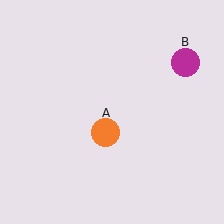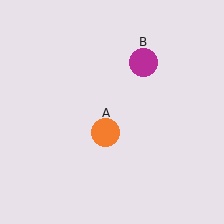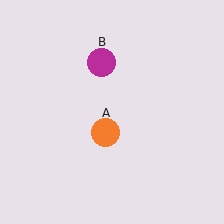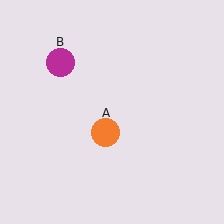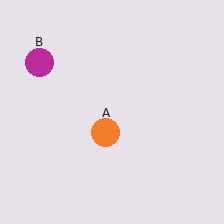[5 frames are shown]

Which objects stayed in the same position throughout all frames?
Orange circle (object A) remained stationary.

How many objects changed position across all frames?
1 object changed position: magenta circle (object B).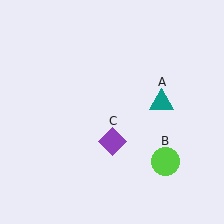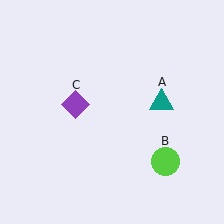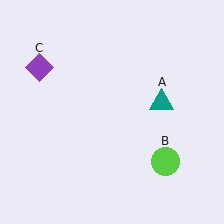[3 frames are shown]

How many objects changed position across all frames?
1 object changed position: purple diamond (object C).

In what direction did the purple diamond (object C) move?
The purple diamond (object C) moved up and to the left.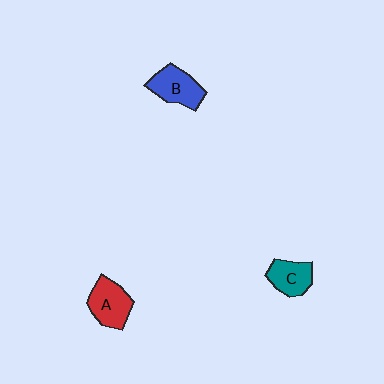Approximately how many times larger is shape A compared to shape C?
Approximately 1.2 times.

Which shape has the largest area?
Shape A (red).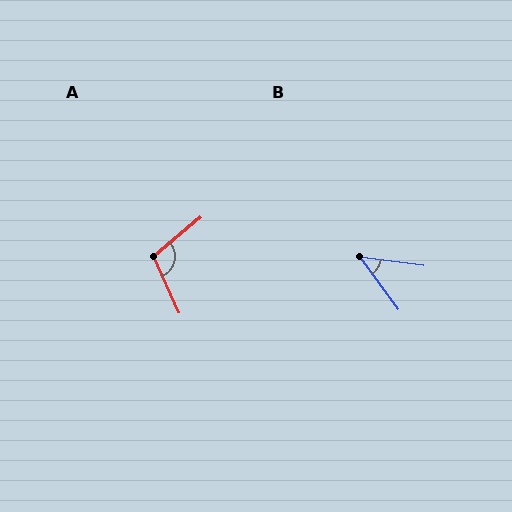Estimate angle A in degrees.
Approximately 105 degrees.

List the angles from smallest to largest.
B (47°), A (105°).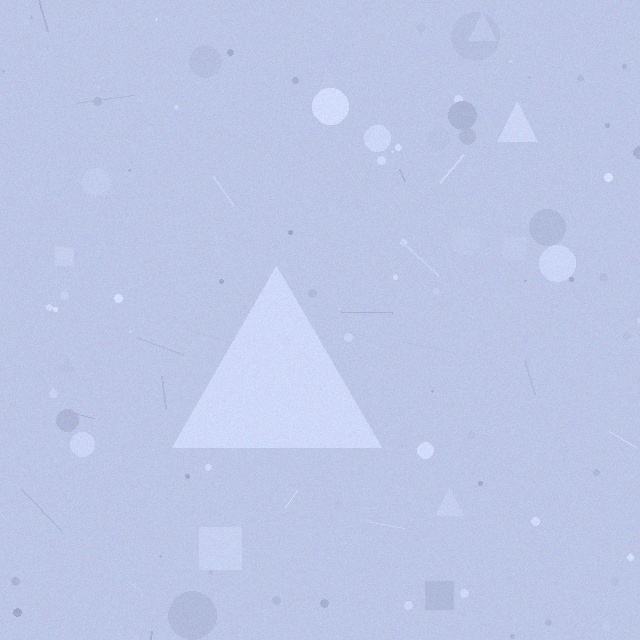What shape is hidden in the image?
A triangle is hidden in the image.